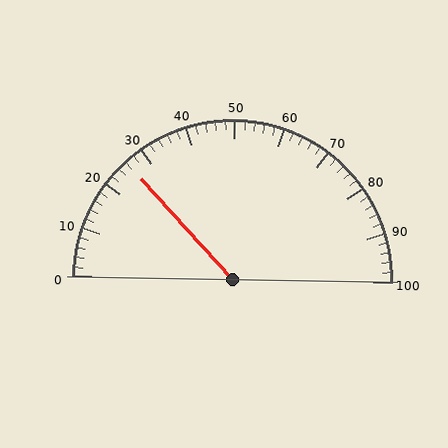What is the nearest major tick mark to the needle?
The nearest major tick mark is 30.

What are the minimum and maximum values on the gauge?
The gauge ranges from 0 to 100.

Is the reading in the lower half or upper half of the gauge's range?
The reading is in the lower half of the range (0 to 100).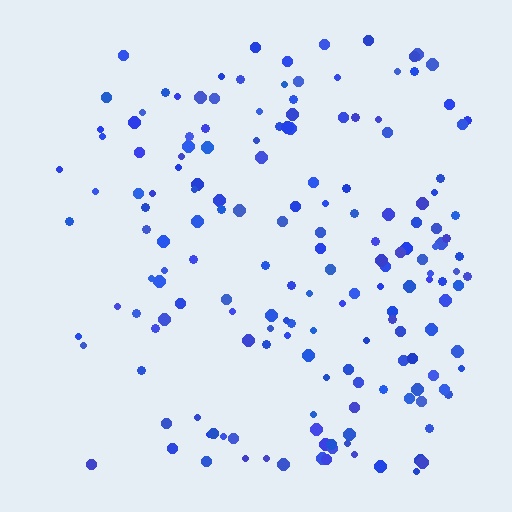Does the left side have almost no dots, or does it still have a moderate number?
Still a moderate number, just noticeably fewer than the right.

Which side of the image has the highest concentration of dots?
The right.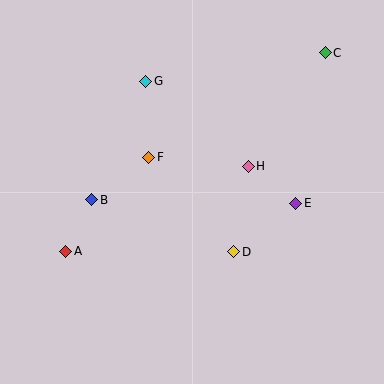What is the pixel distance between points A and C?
The distance between A and C is 327 pixels.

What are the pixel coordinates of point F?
Point F is at (149, 157).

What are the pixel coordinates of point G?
Point G is at (146, 81).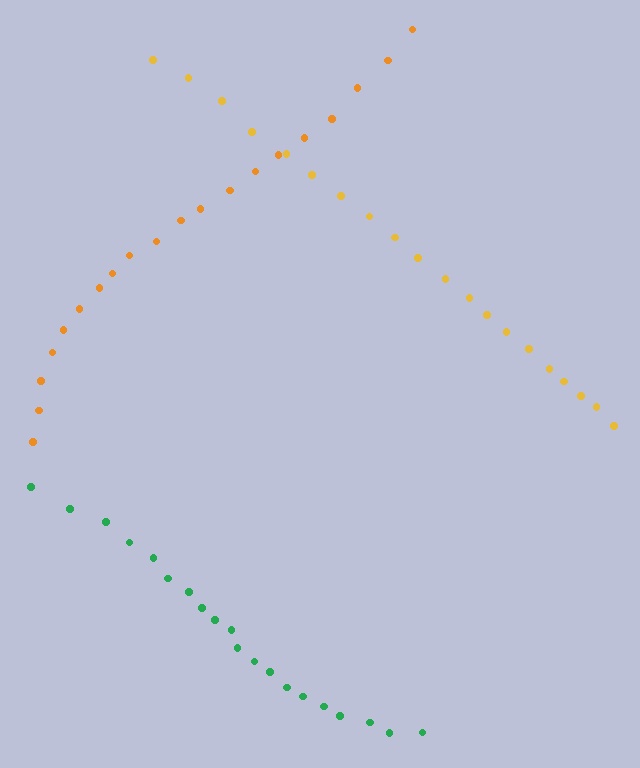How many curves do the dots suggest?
There are 3 distinct paths.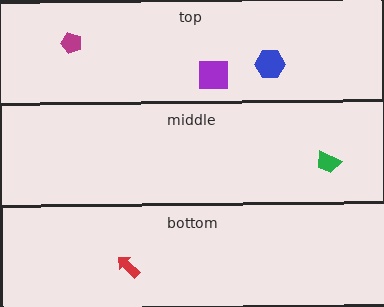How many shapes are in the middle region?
1.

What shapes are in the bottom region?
The red arrow.